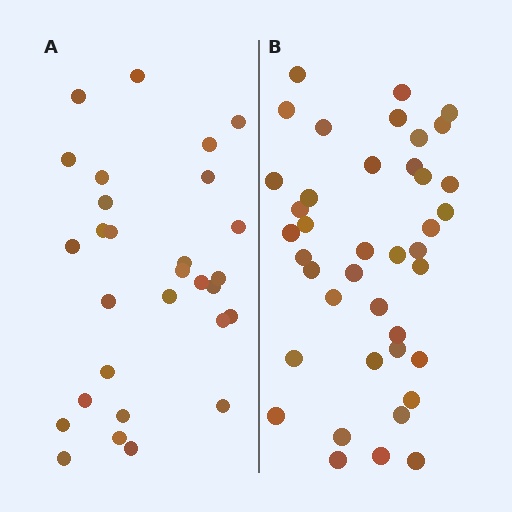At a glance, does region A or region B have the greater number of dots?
Region B (the right region) has more dots.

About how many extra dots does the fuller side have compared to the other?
Region B has roughly 12 or so more dots than region A.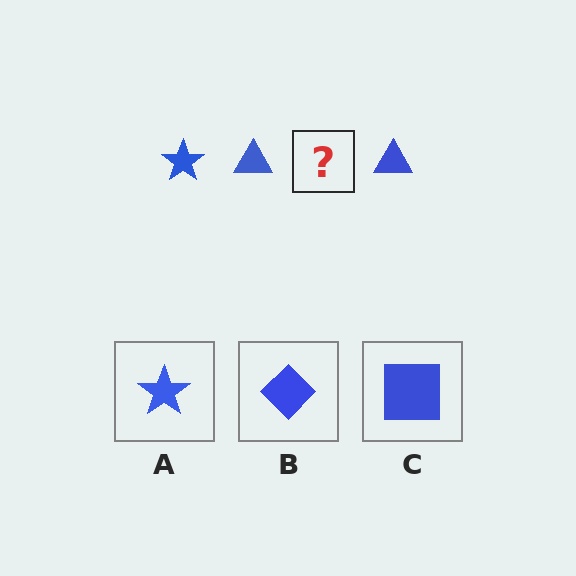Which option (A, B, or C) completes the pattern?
A.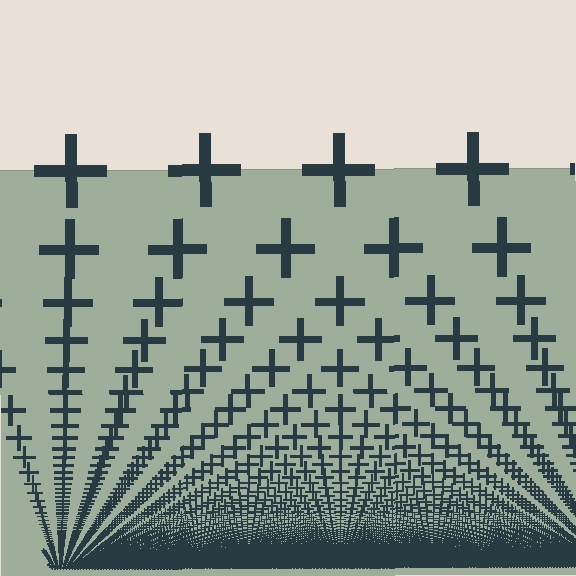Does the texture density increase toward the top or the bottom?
Density increases toward the bottom.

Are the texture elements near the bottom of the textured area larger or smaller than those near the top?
Smaller. The gradient is inverted — elements near the bottom are smaller and denser.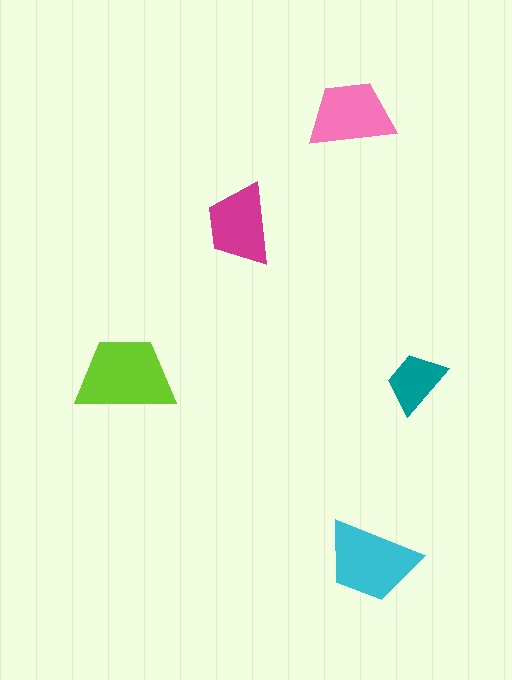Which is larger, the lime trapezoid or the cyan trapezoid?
The lime one.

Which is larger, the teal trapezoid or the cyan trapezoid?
The cyan one.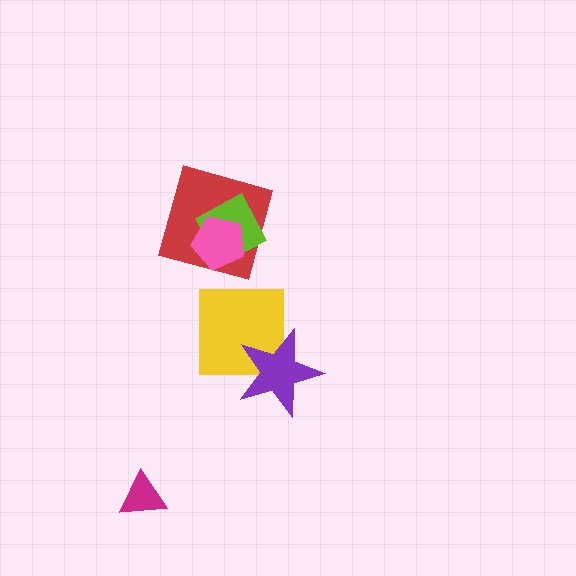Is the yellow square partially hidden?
Yes, it is partially covered by another shape.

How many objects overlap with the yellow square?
1 object overlaps with the yellow square.